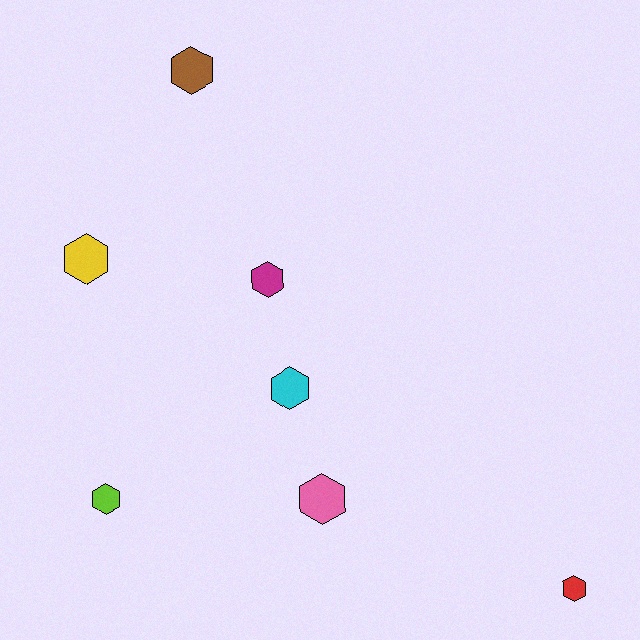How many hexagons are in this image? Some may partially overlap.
There are 7 hexagons.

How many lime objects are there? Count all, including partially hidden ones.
There is 1 lime object.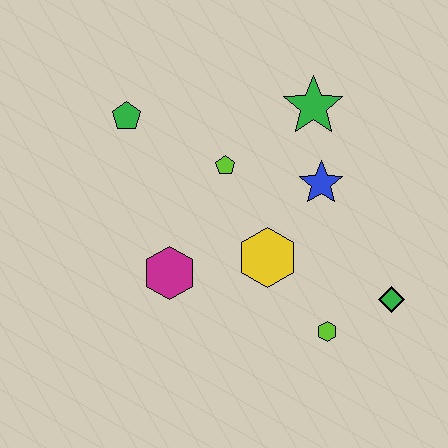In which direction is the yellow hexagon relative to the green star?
The yellow hexagon is below the green star.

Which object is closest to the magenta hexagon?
The yellow hexagon is closest to the magenta hexagon.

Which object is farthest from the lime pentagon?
The green diamond is farthest from the lime pentagon.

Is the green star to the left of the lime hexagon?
Yes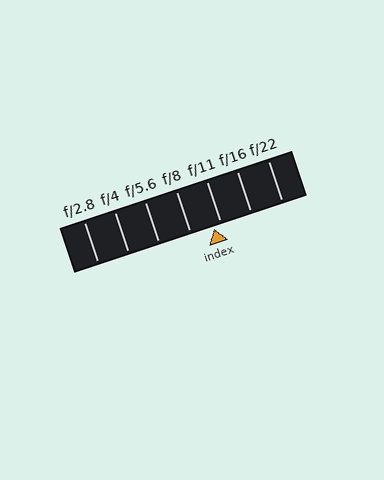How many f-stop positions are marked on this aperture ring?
There are 7 f-stop positions marked.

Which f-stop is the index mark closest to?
The index mark is closest to f/11.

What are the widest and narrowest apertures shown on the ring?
The widest aperture shown is f/2.8 and the narrowest is f/22.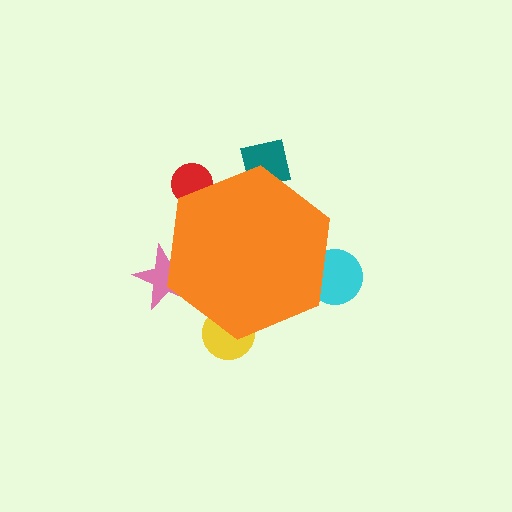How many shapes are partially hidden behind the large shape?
5 shapes are partially hidden.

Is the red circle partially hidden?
Yes, the red circle is partially hidden behind the orange hexagon.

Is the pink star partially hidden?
Yes, the pink star is partially hidden behind the orange hexagon.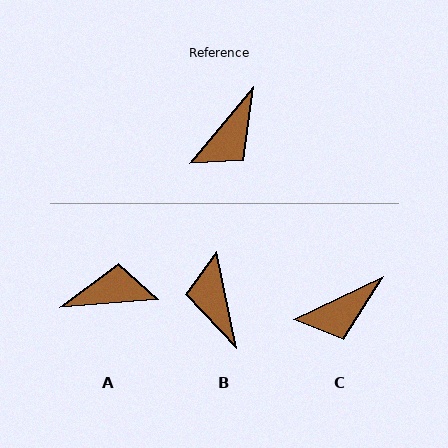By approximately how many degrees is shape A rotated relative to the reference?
Approximately 134 degrees counter-clockwise.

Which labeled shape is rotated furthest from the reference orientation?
A, about 134 degrees away.